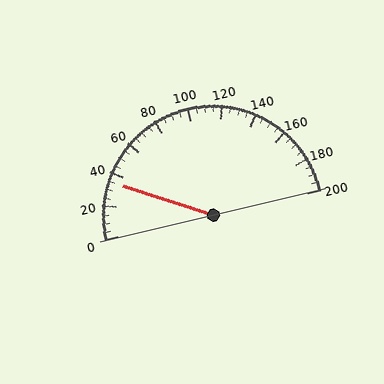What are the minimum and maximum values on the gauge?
The gauge ranges from 0 to 200.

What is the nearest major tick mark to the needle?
The nearest major tick mark is 40.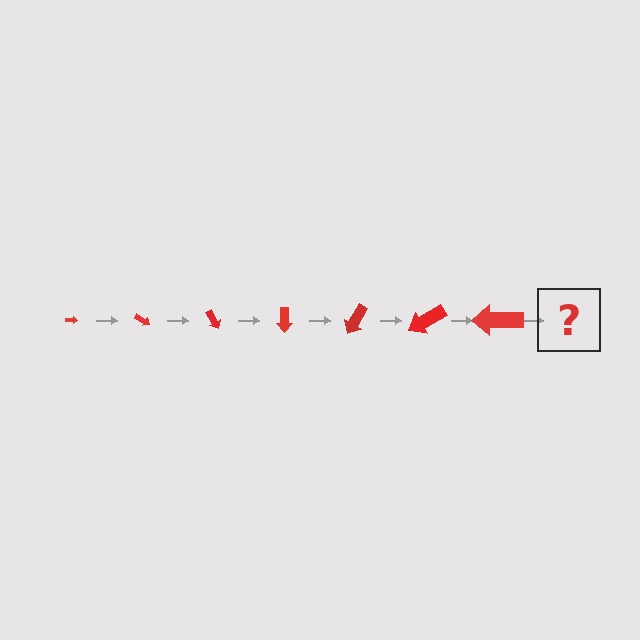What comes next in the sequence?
The next element should be an arrow, larger than the previous one and rotated 210 degrees from the start.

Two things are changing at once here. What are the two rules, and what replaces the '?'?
The two rules are that the arrow grows larger each step and it rotates 30 degrees each step. The '?' should be an arrow, larger than the previous one and rotated 210 degrees from the start.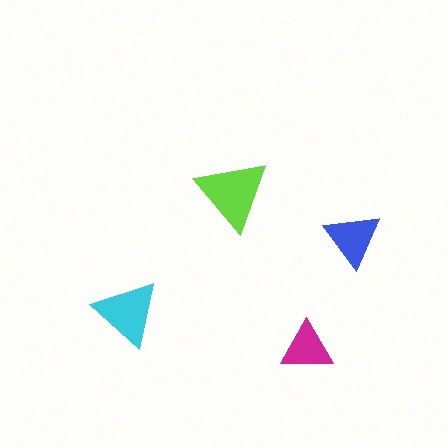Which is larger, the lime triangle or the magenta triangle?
The lime one.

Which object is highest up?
The lime triangle is topmost.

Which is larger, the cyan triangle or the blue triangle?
The cyan one.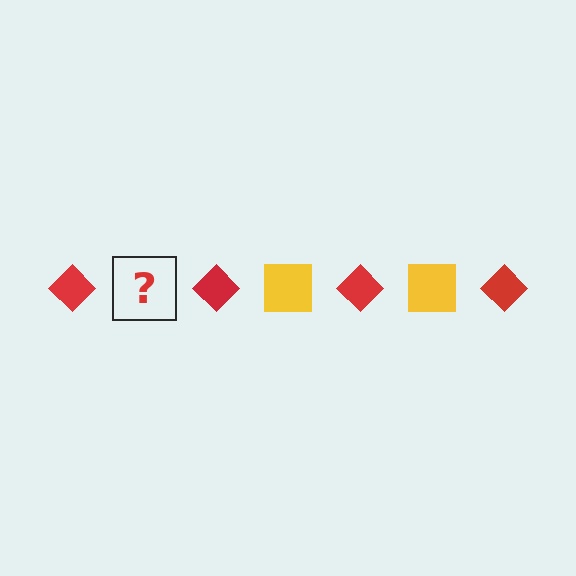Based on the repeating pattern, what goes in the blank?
The blank should be a yellow square.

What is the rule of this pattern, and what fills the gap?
The rule is that the pattern alternates between red diamond and yellow square. The gap should be filled with a yellow square.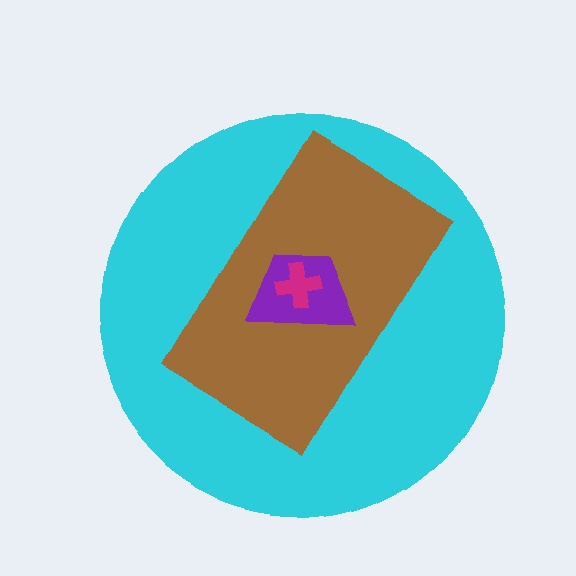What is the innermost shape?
The magenta cross.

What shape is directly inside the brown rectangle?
The purple trapezoid.